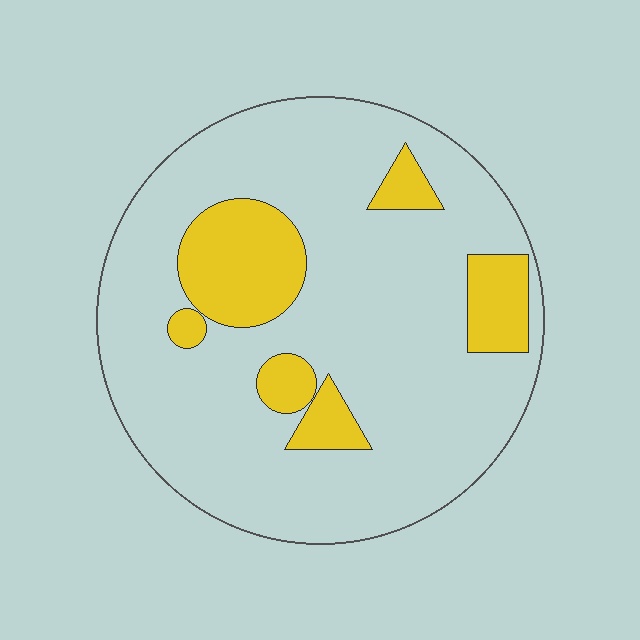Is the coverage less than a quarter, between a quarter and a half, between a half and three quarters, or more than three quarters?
Less than a quarter.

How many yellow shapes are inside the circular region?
6.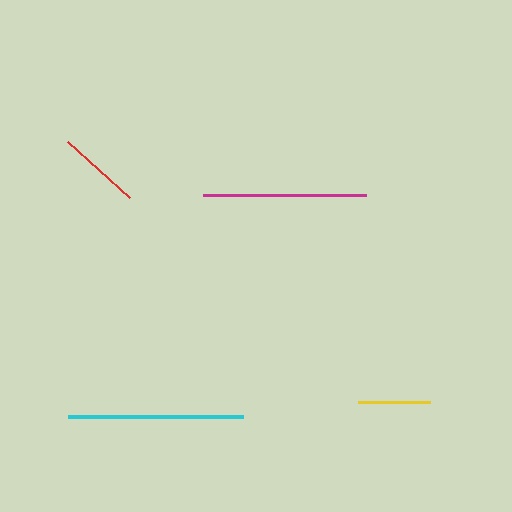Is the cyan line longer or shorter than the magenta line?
The cyan line is longer than the magenta line.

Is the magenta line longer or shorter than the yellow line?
The magenta line is longer than the yellow line.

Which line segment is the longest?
The cyan line is the longest at approximately 175 pixels.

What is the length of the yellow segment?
The yellow segment is approximately 73 pixels long.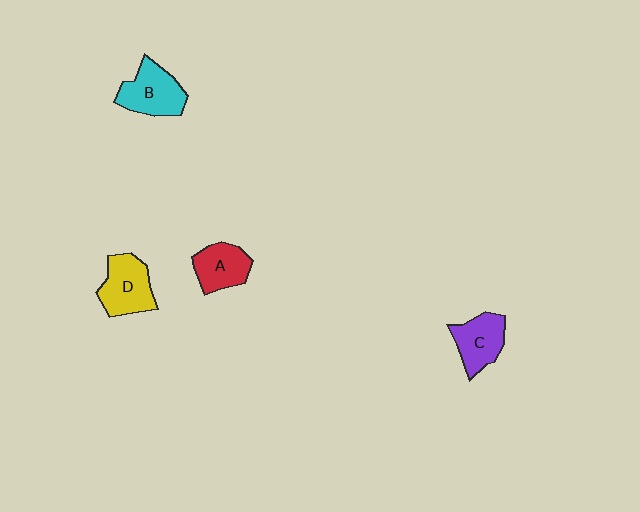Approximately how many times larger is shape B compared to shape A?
Approximately 1.2 times.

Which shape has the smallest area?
Shape A (red).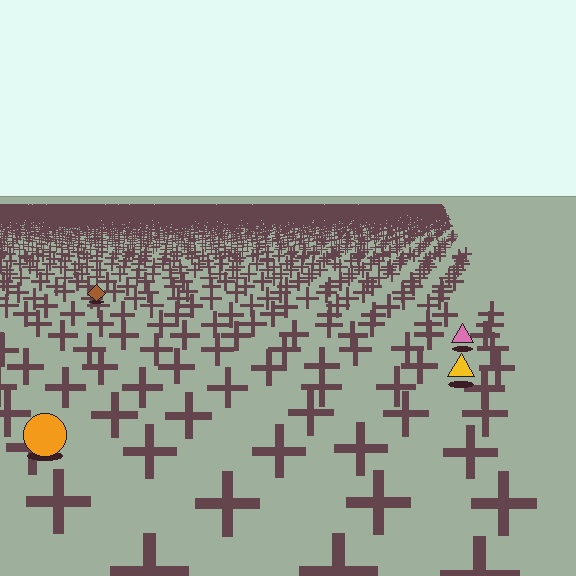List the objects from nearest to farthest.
From nearest to farthest: the orange circle, the yellow triangle, the pink triangle, the brown diamond.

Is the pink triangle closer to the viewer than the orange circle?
No. The orange circle is closer — you can tell from the texture gradient: the ground texture is coarser near it.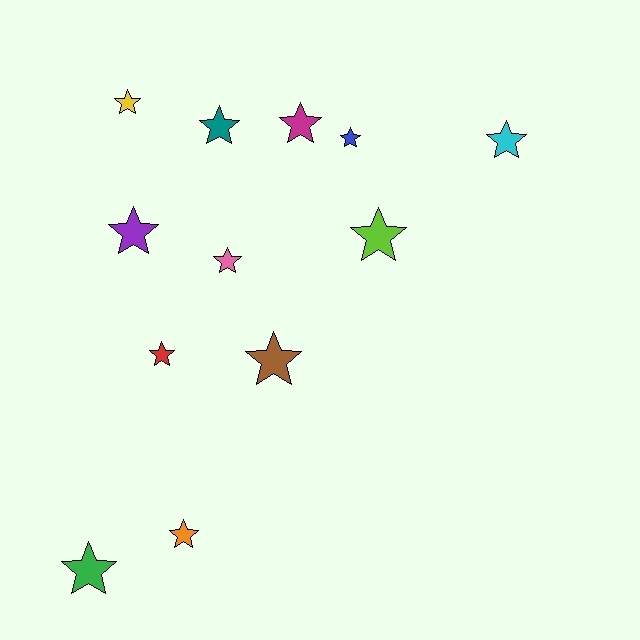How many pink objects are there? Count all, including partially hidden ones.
There is 1 pink object.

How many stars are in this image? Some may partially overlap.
There are 12 stars.